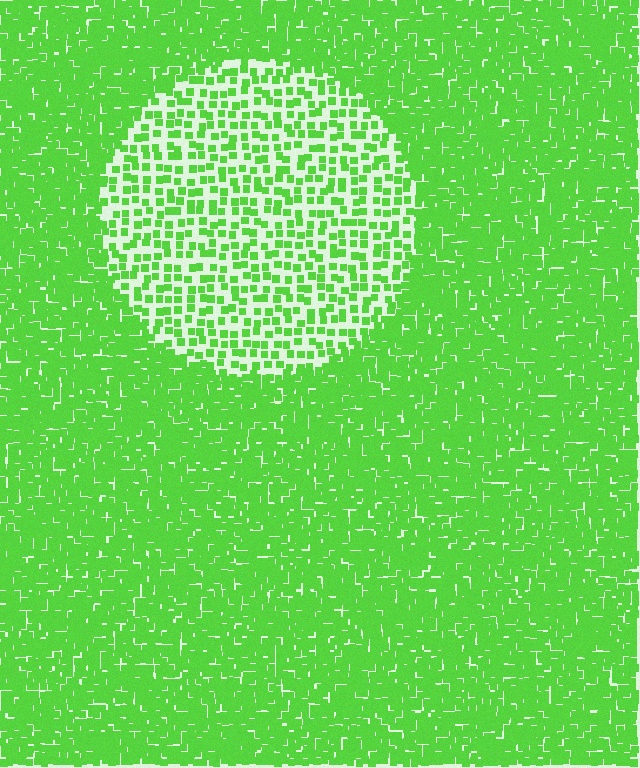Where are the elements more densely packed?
The elements are more densely packed outside the circle boundary.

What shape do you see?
I see a circle.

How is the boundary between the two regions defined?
The boundary is defined by a change in element density (approximately 2.6x ratio). All elements are the same color, size, and shape.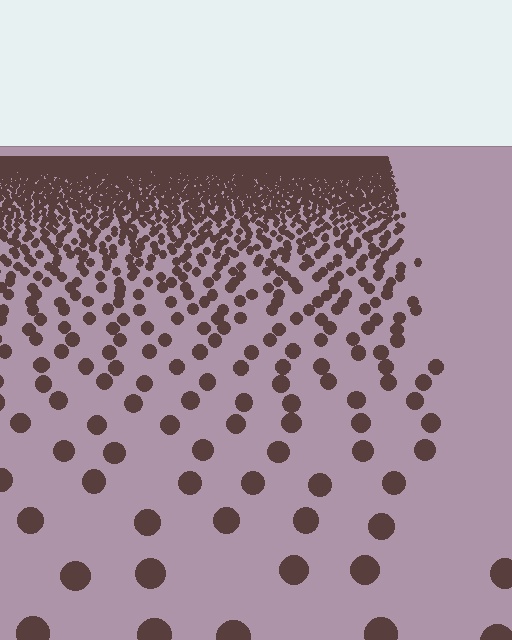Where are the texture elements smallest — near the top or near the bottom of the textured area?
Near the top.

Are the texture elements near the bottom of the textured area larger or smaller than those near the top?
Larger. Near the bottom, elements are closer to the viewer and appear at a bigger on-screen size.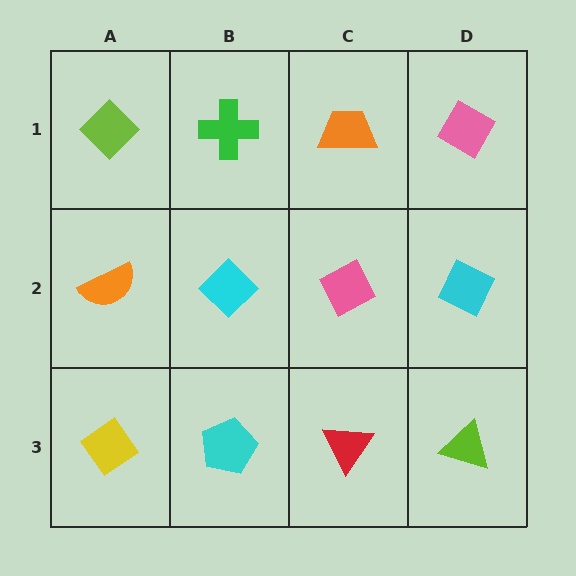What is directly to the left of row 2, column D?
A pink diamond.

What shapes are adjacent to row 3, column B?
A cyan diamond (row 2, column B), a yellow diamond (row 3, column A), a red triangle (row 3, column C).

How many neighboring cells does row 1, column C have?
3.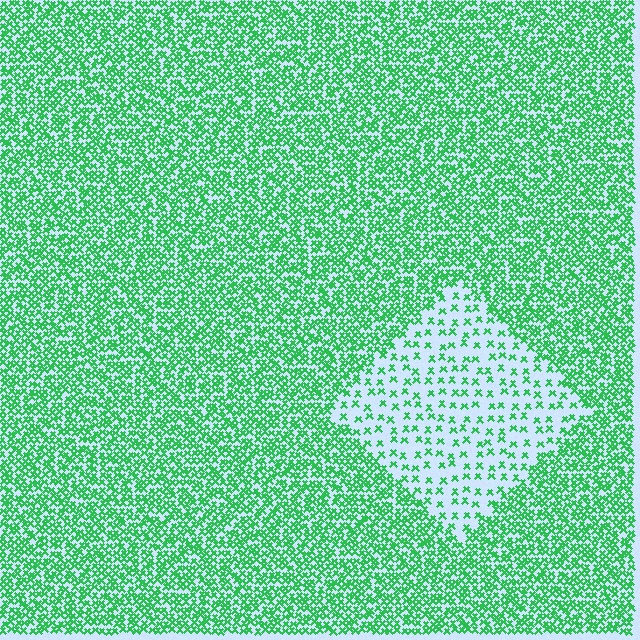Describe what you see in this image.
The image contains small green elements arranged at two different densities. A diamond-shaped region is visible where the elements are less densely packed than the surrounding area.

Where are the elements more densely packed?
The elements are more densely packed outside the diamond boundary.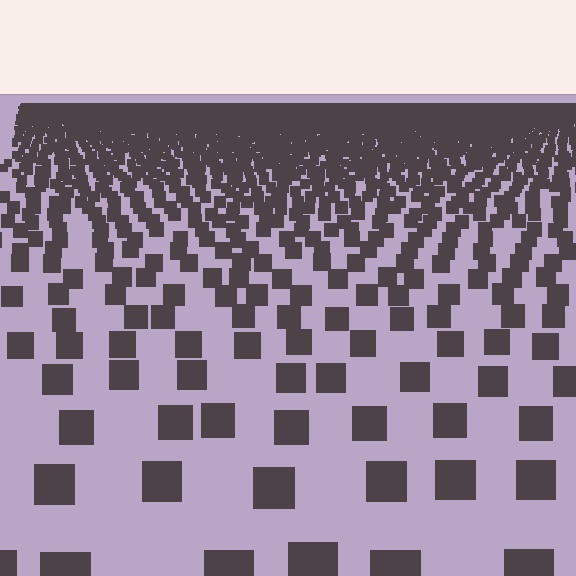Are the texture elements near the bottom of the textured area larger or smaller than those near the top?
Larger. Near the bottom, elements are closer to the viewer and appear at a bigger on-screen size.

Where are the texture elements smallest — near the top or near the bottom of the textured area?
Near the top.